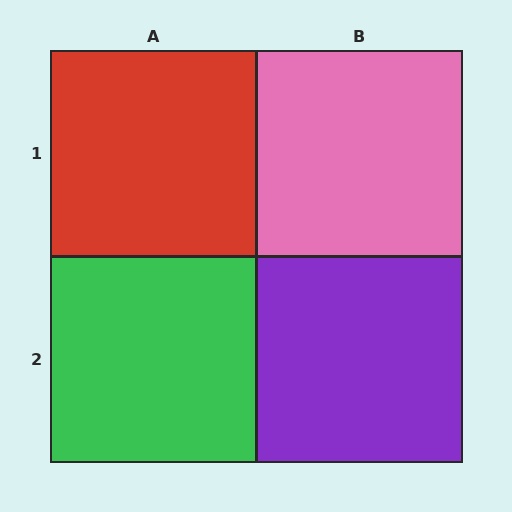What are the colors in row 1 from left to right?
Red, pink.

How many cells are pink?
1 cell is pink.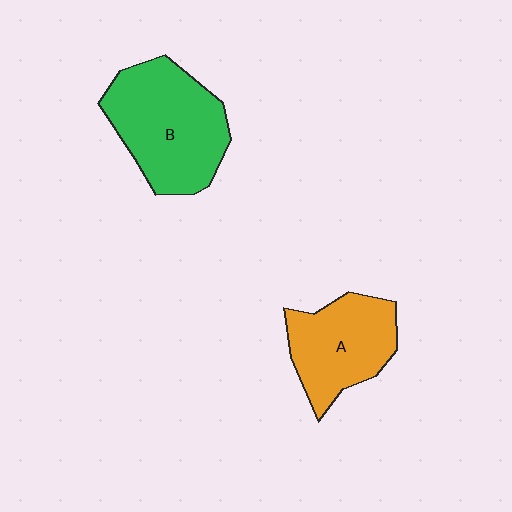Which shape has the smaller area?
Shape A (orange).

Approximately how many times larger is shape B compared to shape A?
Approximately 1.3 times.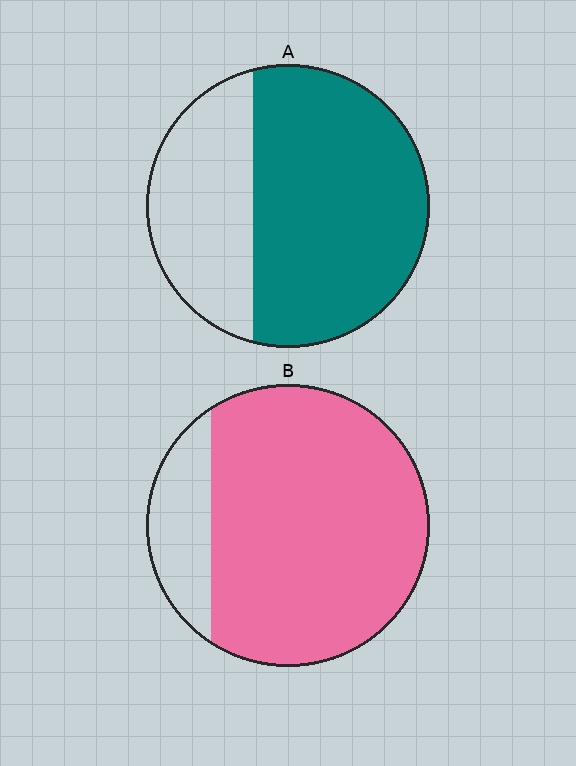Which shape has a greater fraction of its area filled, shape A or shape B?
Shape B.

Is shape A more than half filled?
Yes.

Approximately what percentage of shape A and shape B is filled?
A is approximately 65% and B is approximately 85%.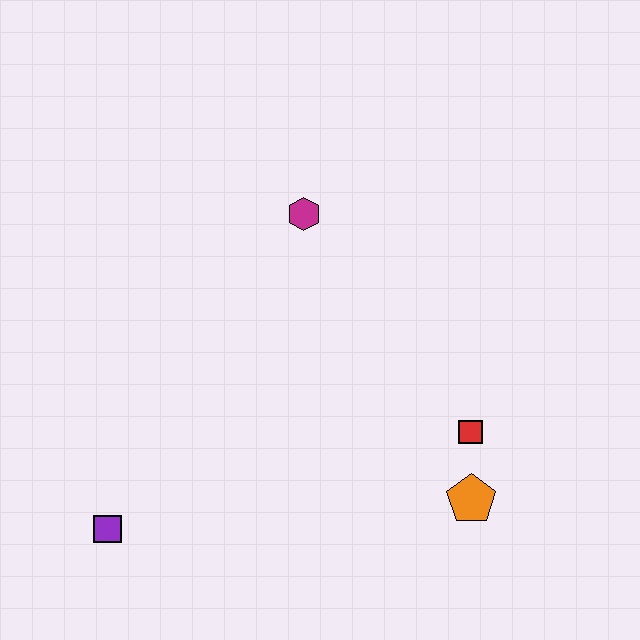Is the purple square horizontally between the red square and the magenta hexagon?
No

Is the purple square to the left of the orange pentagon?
Yes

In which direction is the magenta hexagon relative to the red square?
The magenta hexagon is above the red square.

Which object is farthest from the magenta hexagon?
The purple square is farthest from the magenta hexagon.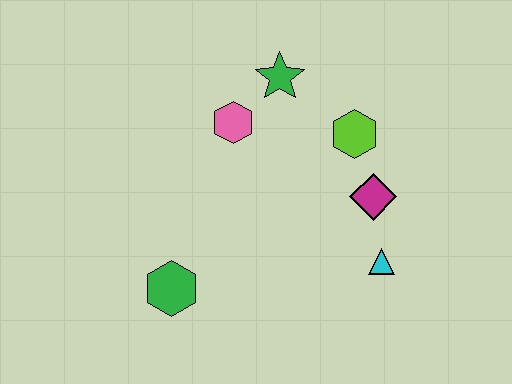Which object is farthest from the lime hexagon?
The green hexagon is farthest from the lime hexagon.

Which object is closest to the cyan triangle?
The magenta diamond is closest to the cyan triangle.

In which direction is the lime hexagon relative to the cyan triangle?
The lime hexagon is above the cyan triangle.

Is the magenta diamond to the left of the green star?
No